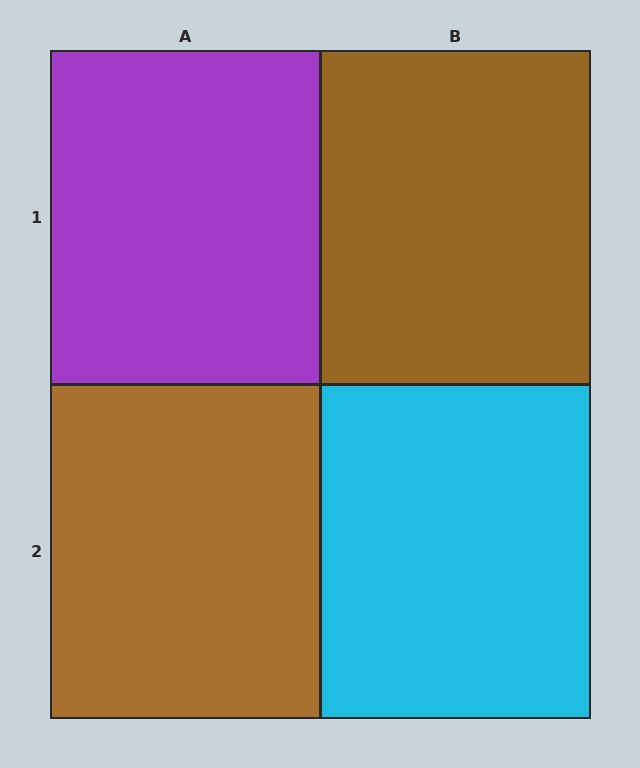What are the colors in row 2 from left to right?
Brown, cyan.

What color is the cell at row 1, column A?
Purple.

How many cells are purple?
1 cell is purple.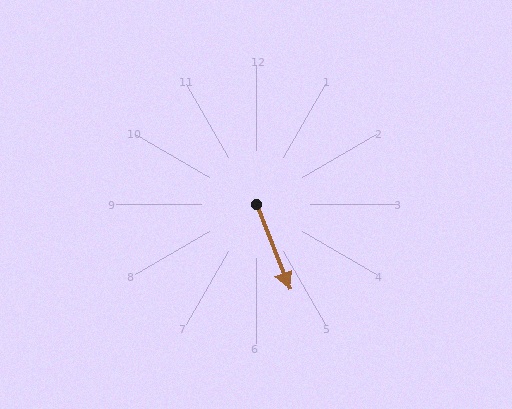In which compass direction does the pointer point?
South.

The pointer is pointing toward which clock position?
Roughly 5 o'clock.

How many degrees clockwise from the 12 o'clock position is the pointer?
Approximately 159 degrees.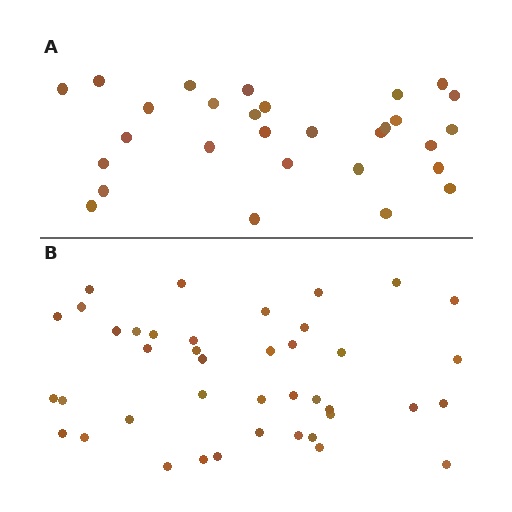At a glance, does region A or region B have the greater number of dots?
Region B (the bottom region) has more dots.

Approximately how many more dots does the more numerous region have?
Region B has roughly 12 or so more dots than region A.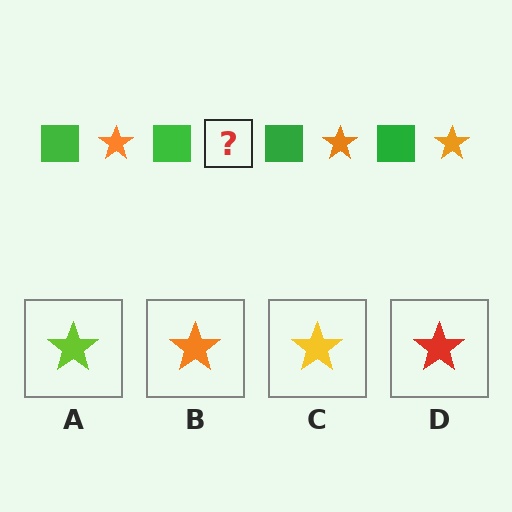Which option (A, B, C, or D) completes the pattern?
B.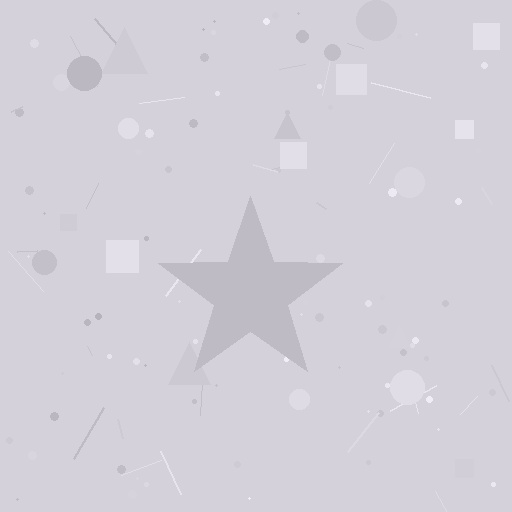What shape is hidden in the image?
A star is hidden in the image.